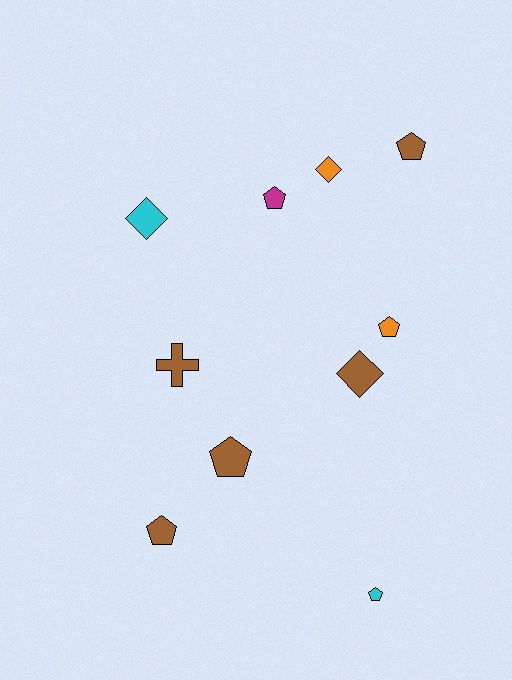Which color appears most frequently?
Brown, with 5 objects.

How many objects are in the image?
There are 10 objects.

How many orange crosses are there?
There are no orange crosses.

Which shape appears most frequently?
Pentagon, with 6 objects.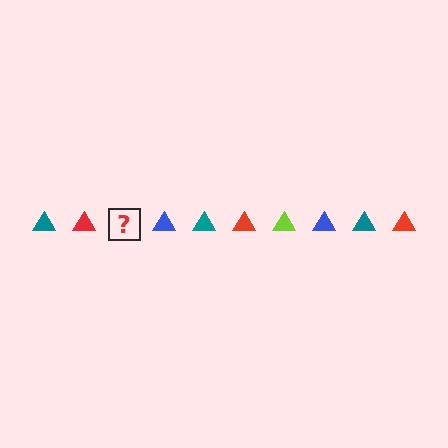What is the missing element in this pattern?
The missing element is a lime triangle.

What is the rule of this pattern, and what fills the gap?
The rule is that the pattern cycles through teal, red, lime, blue triangles. The gap should be filled with a lime triangle.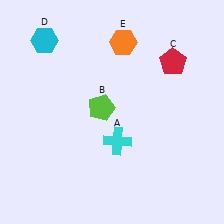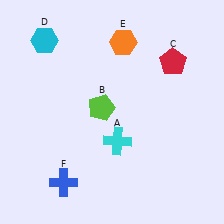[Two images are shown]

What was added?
A blue cross (F) was added in Image 2.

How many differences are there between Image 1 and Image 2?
There is 1 difference between the two images.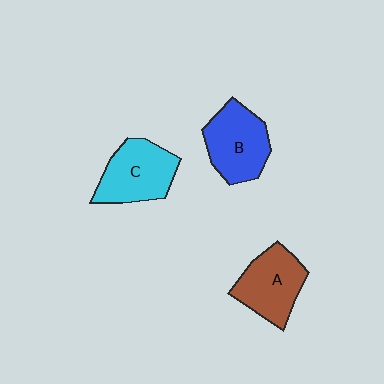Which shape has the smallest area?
Shape A (brown).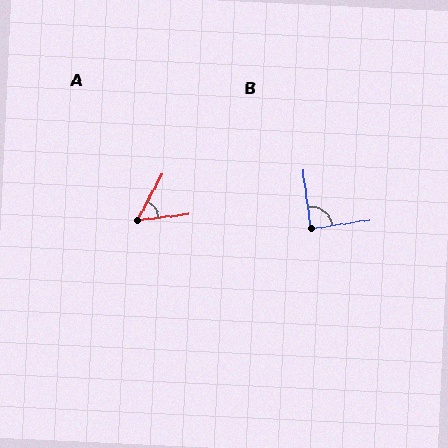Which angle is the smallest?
A, at approximately 55 degrees.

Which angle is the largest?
B, at approximately 89 degrees.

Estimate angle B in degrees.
Approximately 89 degrees.